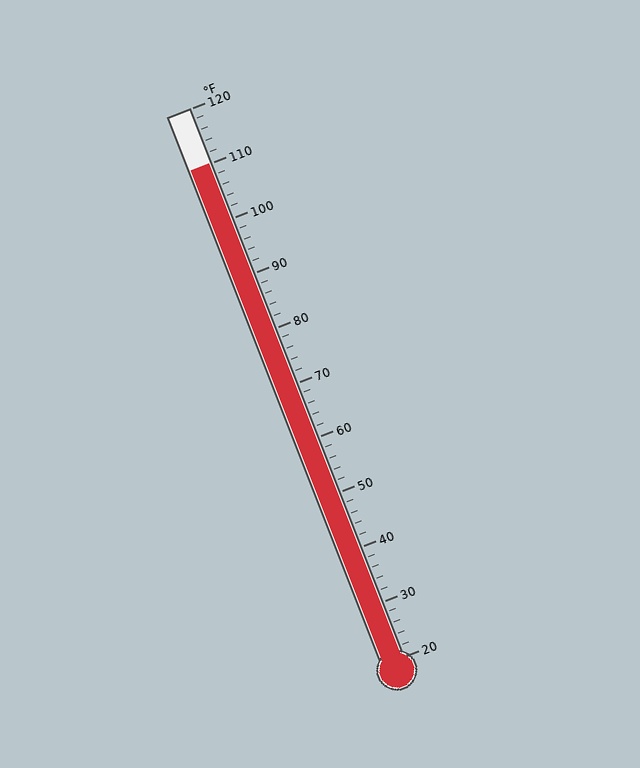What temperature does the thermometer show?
The thermometer shows approximately 110°F.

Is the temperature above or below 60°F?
The temperature is above 60°F.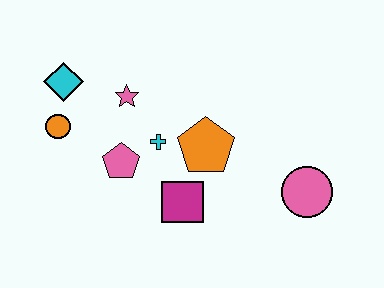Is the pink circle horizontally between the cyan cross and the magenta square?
No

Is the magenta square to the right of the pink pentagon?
Yes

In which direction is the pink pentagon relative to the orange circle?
The pink pentagon is to the right of the orange circle.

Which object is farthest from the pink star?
The pink circle is farthest from the pink star.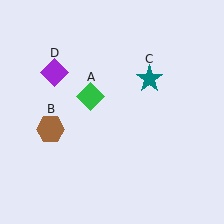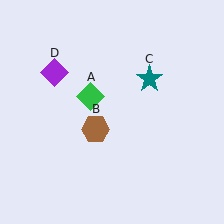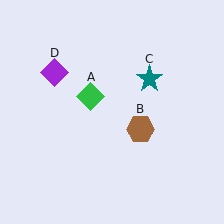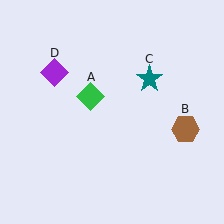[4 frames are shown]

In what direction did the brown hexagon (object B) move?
The brown hexagon (object B) moved right.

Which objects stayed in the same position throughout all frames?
Green diamond (object A) and teal star (object C) and purple diamond (object D) remained stationary.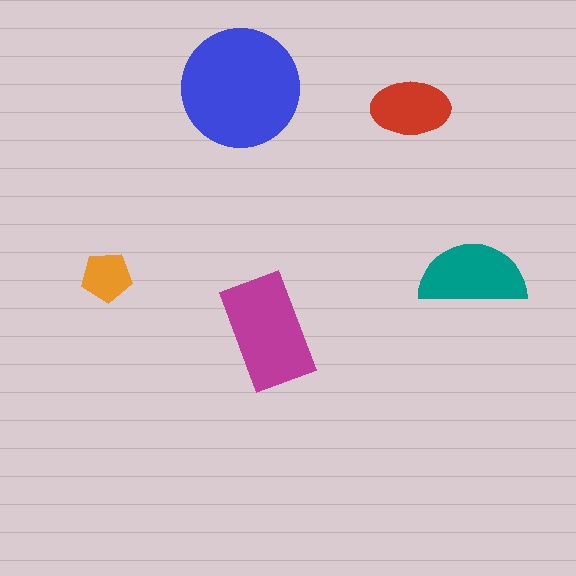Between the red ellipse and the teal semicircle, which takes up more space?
The teal semicircle.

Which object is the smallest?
The orange pentagon.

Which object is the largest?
The blue circle.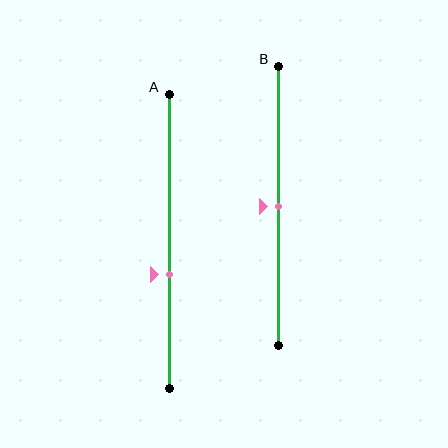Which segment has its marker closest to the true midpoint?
Segment B has its marker closest to the true midpoint.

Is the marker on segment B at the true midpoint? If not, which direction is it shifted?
Yes, the marker on segment B is at the true midpoint.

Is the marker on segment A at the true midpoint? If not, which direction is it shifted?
No, the marker on segment A is shifted downward by about 11% of the segment length.